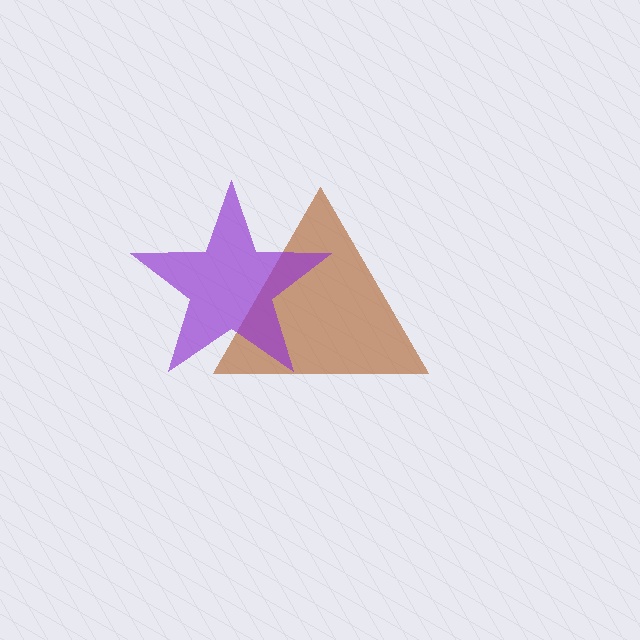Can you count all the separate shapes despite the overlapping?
Yes, there are 2 separate shapes.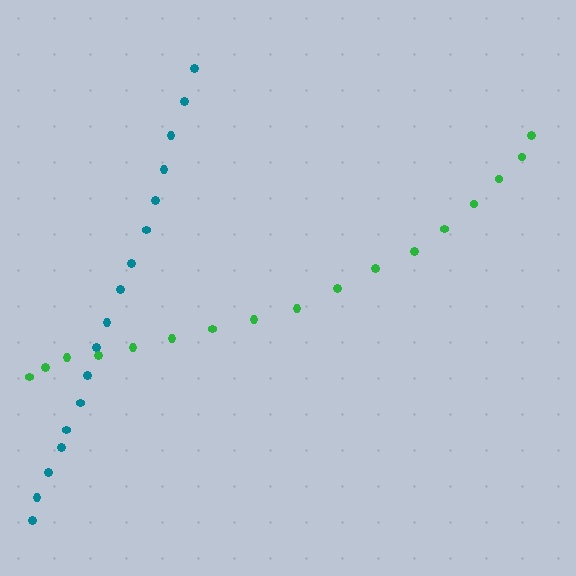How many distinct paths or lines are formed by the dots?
There are 2 distinct paths.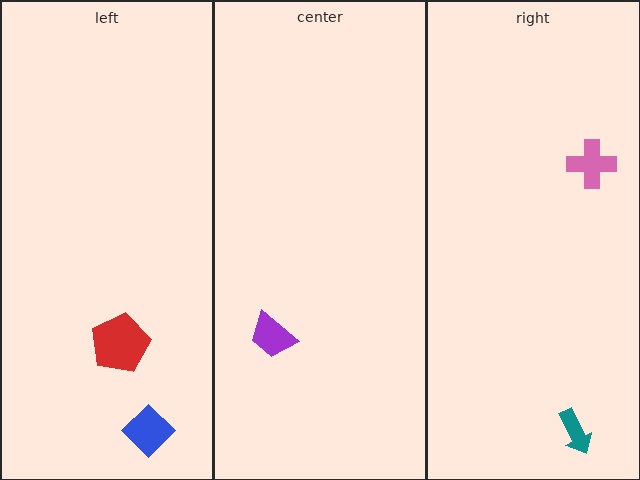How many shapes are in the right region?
2.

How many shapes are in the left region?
2.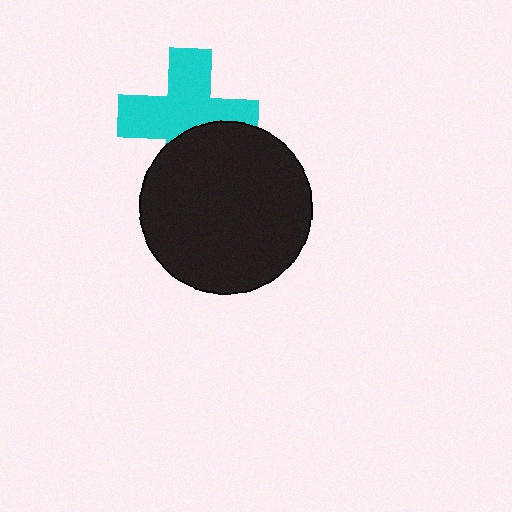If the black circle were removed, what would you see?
You would see the complete cyan cross.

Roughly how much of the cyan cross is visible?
Most of it is visible (roughly 67%).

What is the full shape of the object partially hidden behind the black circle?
The partially hidden object is a cyan cross.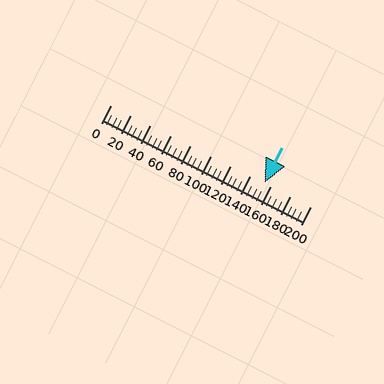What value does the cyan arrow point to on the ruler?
The cyan arrow points to approximately 154.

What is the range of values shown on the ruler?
The ruler shows values from 0 to 200.